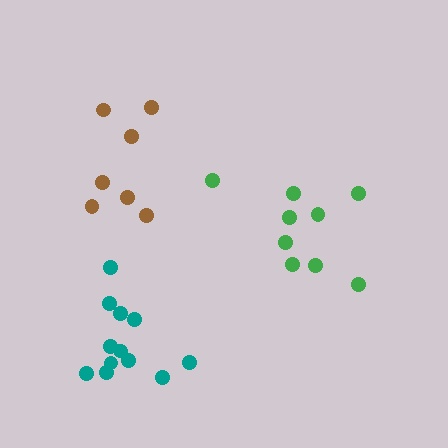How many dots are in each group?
Group 1: 10 dots, Group 2: 7 dots, Group 3: 12 dots (29 total).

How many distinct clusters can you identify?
There are 3 distinct clusters.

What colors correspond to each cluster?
The clusters are colored: green, brown, teal.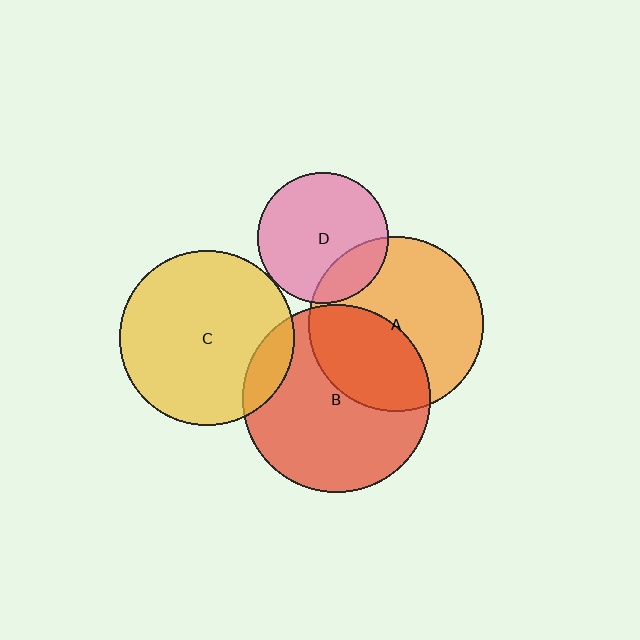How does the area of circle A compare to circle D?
Approximately 1.8 times.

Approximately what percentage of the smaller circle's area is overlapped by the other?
Approximately 40%.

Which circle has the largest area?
Circle B (red).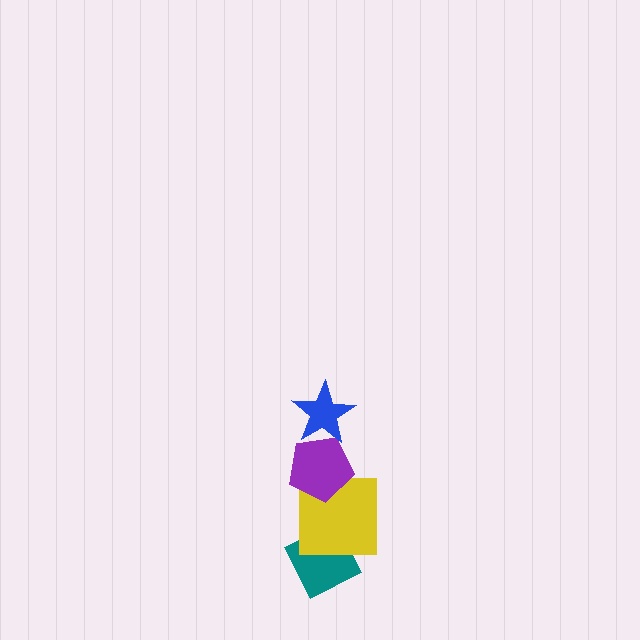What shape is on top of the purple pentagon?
The blue star is on top of the purple pentagon.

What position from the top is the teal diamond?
The teal diamond is 4th from the top.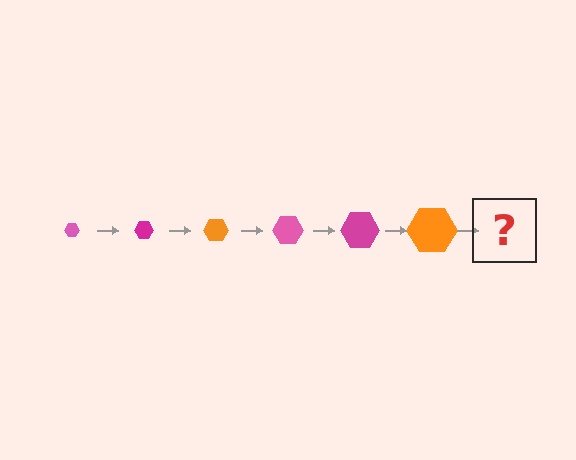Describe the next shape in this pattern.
It should be a pink hexagon, larger than the previous one.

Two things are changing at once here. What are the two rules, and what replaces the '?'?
The two rules are that the hexagon grows larger each step and the color cycles through pink, magenta, and orange. The '?' should be a pink hexagon, larger than the previous one.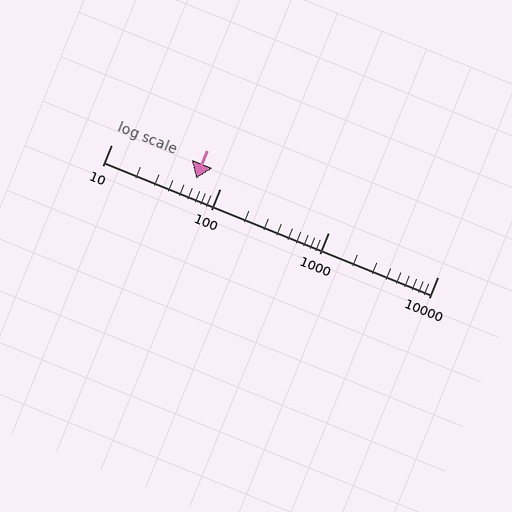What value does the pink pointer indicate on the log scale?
The pointer indicates approximately 60.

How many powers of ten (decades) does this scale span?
The scale spans 3 decades, from 10 to 10000.